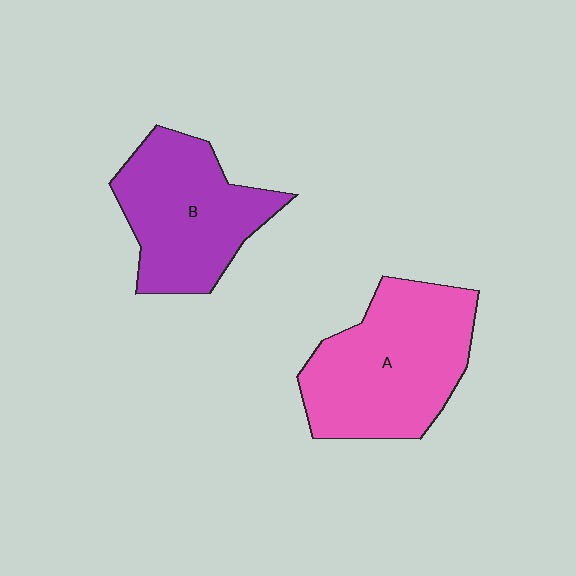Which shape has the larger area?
Shape A (pink).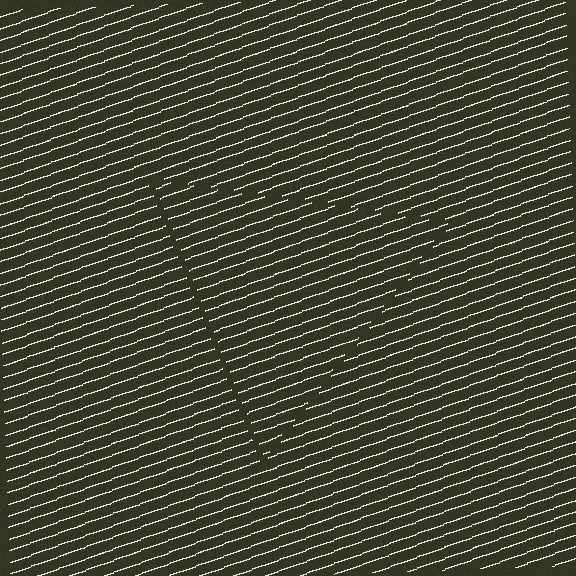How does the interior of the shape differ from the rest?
The interior of the shape contains the same grating, shifted by half a period — the contour is defined by the phase discontinuity where line-ends from the inner and outer gratings abut.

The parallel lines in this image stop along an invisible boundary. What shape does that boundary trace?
An illusory triangle. The interior of the shape contains the same grating, shifted by half a period — the contour is defined by the phase discontinuity where line-ends from the inner and outer gratings abut.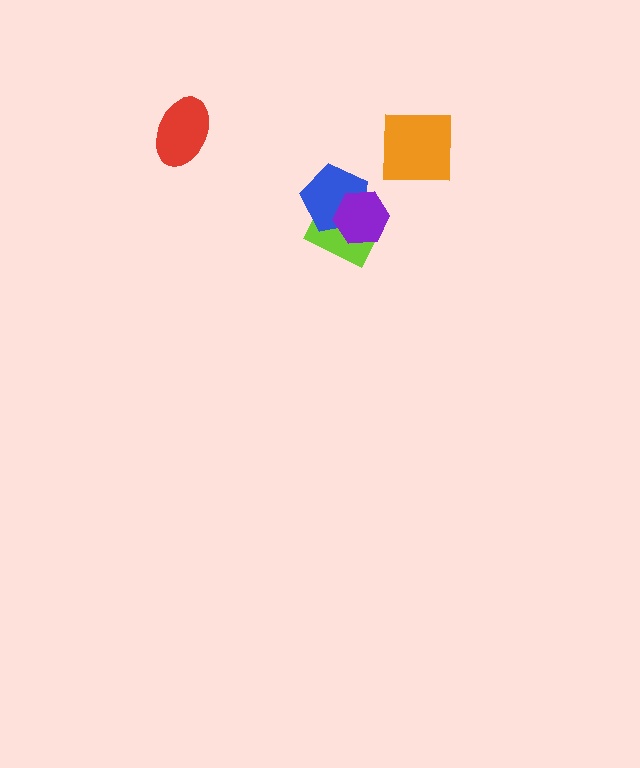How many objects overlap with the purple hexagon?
2 objects overlap with the purple hexagon.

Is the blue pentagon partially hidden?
Yes, it is partially covered by another shape.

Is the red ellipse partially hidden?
No, no other shape covers it.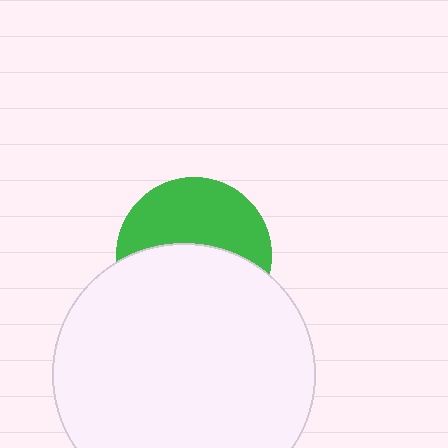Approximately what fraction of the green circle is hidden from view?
Roughly 53% of the green circle is hidden behind the white circle.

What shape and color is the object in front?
The object in front is a white circle.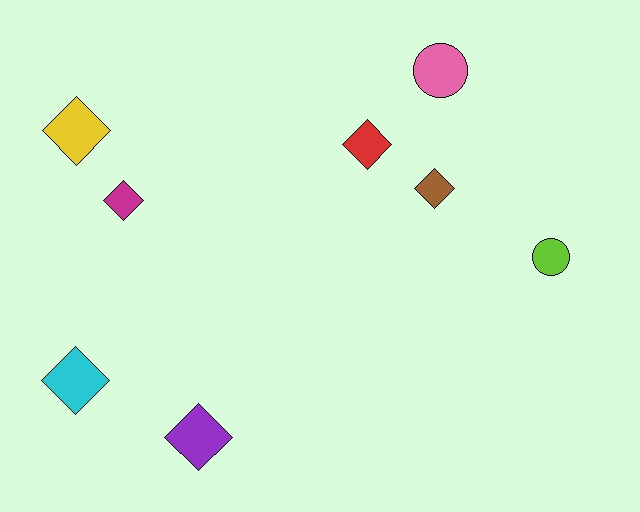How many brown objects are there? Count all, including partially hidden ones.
There is 1 brown object.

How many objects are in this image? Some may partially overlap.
There are 8 objects.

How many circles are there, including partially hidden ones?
There are 2 circles.